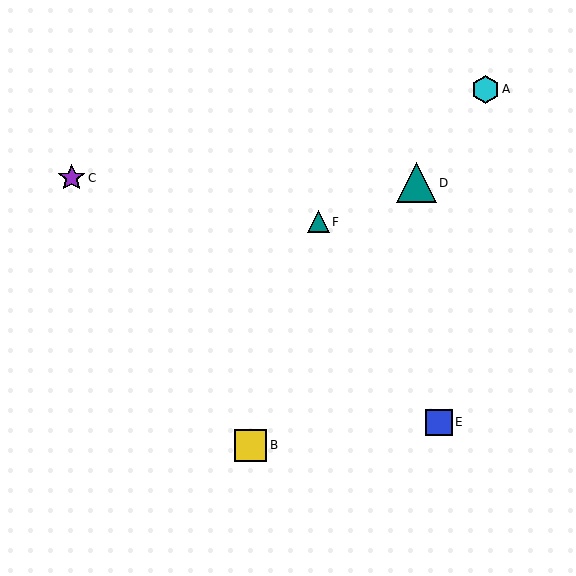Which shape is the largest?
The teal triangle (labeled D) is the largest.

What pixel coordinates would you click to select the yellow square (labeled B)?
Click at (251, 445) to select the yellow square B.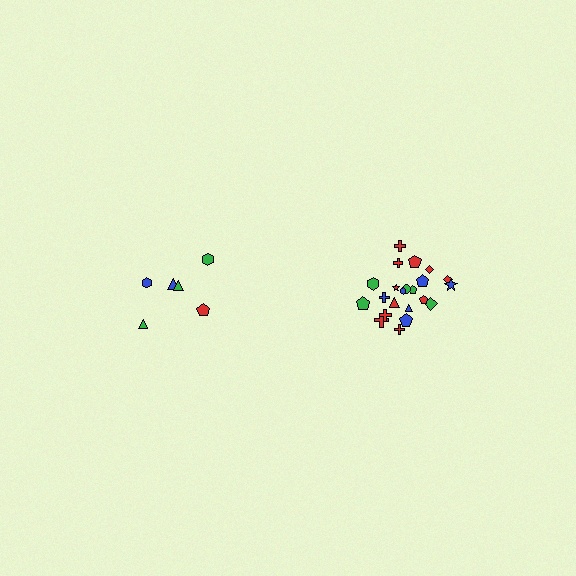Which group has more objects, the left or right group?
The right group.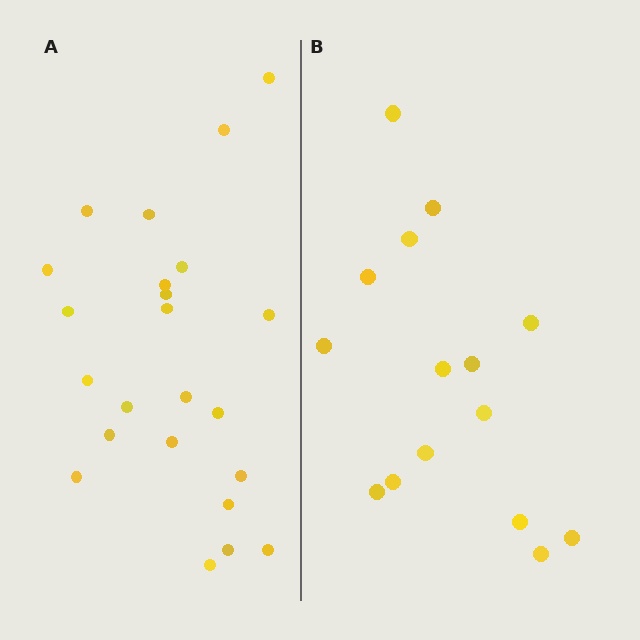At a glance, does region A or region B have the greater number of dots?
Region A (the left region) has more dots.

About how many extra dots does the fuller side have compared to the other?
Region A has roughly 8 or so more dots than region B.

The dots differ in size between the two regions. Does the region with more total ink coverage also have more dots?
No. Region B has more total ink coverage because its dots are larger, but region A actually contains more individual dots. Total area can be misleading — the number of items is what matters here.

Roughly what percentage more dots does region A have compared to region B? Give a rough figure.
About 55% more.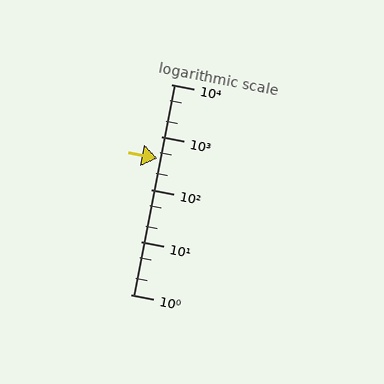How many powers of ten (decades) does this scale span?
The scale spans 4 decades, from 1 to 10000.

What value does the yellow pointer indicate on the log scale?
The pointer indicates approximately 380.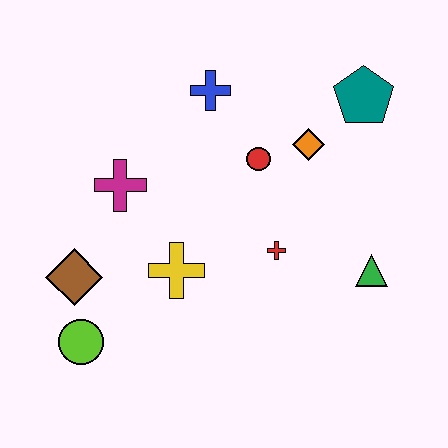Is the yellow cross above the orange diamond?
No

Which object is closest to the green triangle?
The red cross is closest to the green triangle.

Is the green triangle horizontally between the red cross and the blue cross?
No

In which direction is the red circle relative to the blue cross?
The red circle is below the blue cross.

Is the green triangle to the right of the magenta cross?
Yes